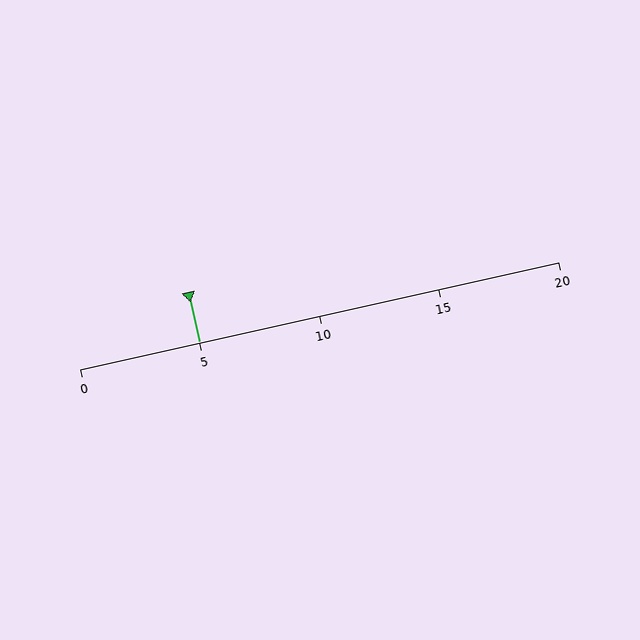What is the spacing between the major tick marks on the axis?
The major ticks are spaced 5 apart.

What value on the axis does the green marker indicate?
The marker indicates approximately 5.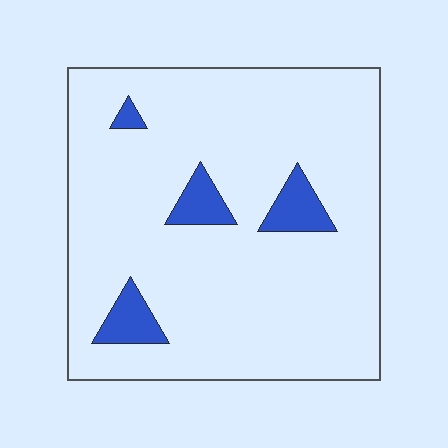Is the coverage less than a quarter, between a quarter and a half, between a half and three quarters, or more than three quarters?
Less than a quarter.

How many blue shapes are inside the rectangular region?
4.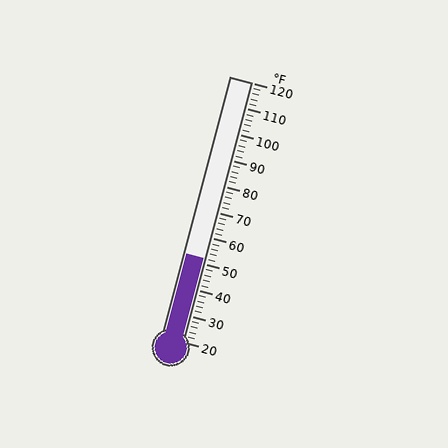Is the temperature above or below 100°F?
The temperature is below 100°F.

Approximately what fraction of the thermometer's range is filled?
The thermometer is filled to approximately 30% of its range.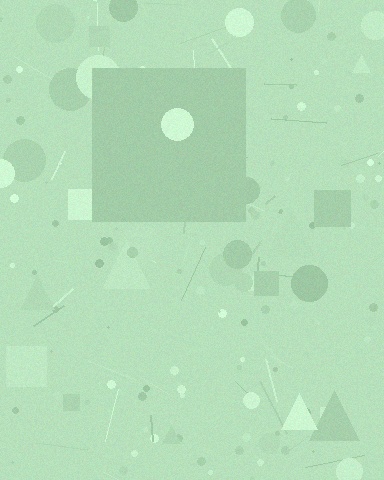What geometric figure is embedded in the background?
A square is embedded in the background.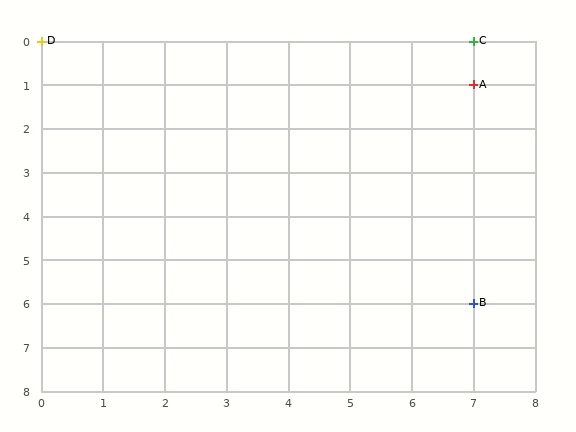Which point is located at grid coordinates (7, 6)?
Point B is at (7, 6).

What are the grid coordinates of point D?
Point D is at grid coordinates (0, 0).